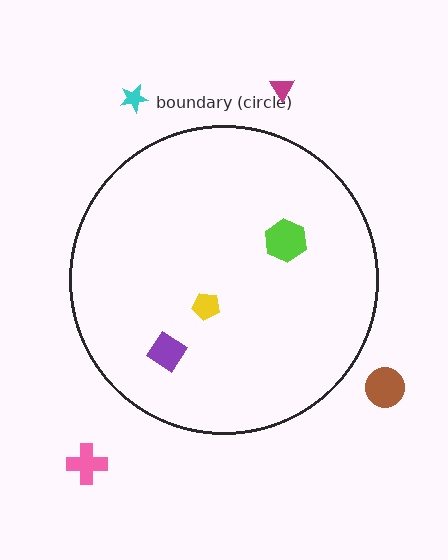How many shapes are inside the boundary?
3 inside, 4 outside.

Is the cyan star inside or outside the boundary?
Outside.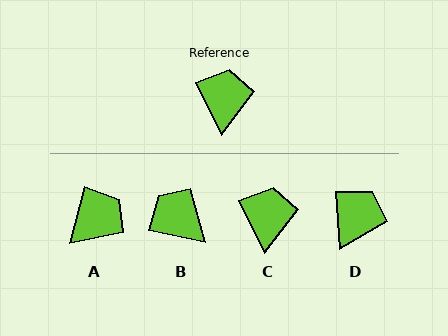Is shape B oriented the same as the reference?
No, it is off by about 52 degrees.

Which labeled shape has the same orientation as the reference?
C.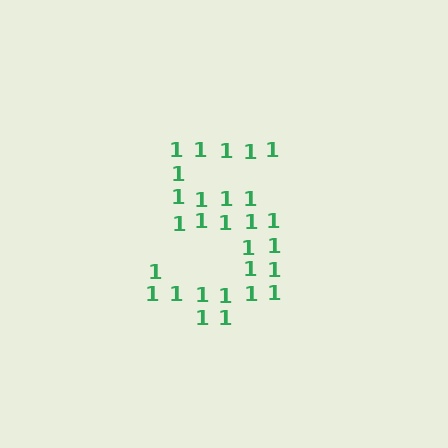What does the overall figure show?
The overall figure shows the digit 5.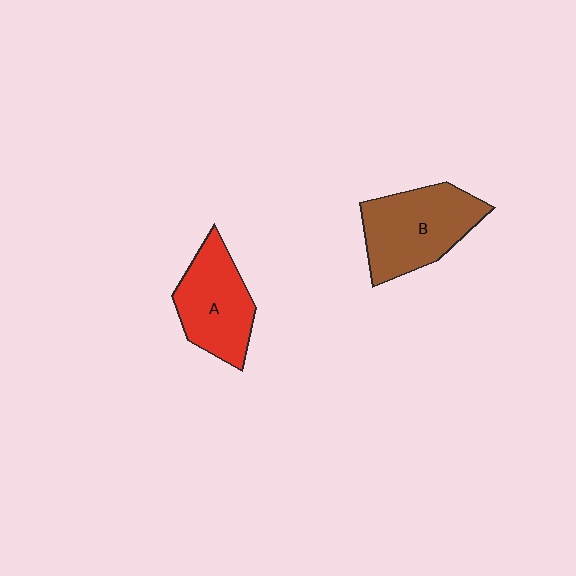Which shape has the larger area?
Shape B (brown).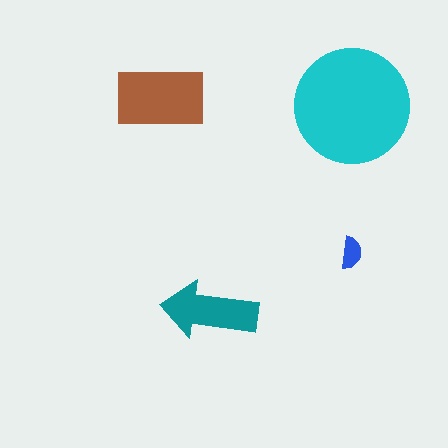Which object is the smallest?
The blue semicircle.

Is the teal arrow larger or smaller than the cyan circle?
Smaller.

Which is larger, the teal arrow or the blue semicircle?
The teal arrow.